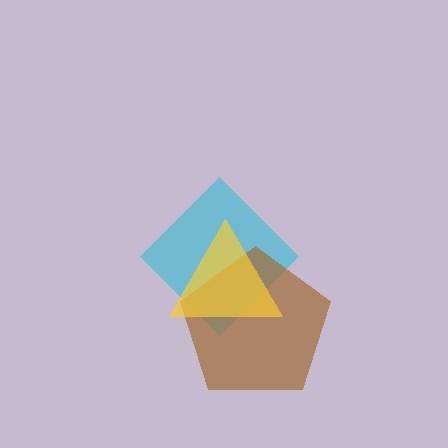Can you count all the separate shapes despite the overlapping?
Yes, there are 3 separate shapes.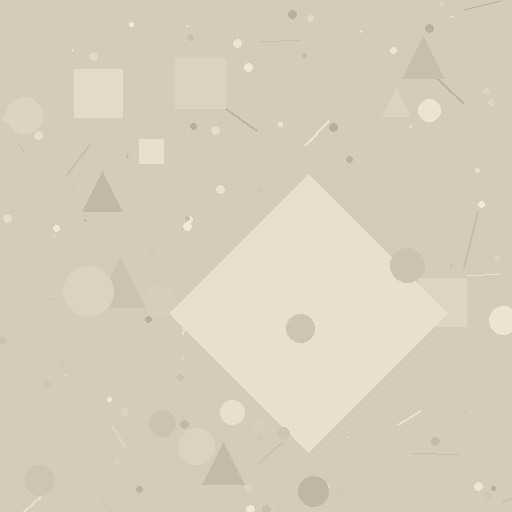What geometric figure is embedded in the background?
A diamond is embedded in the background.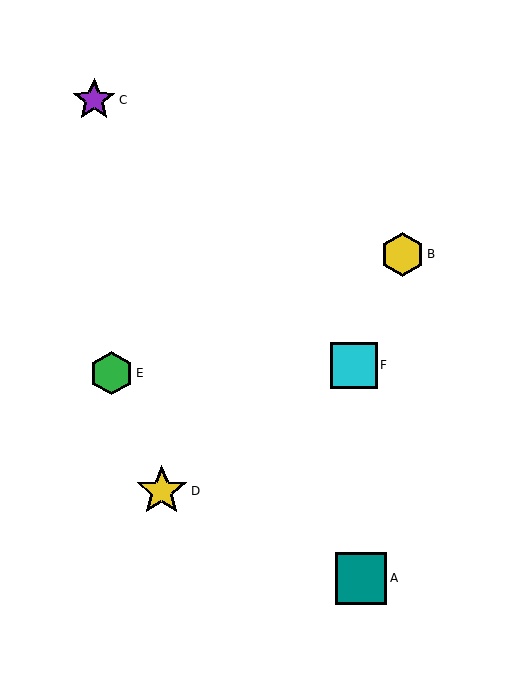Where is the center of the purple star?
The center of the purple star is at (94, 100).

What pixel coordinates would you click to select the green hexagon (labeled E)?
Click at (111, 373) to select the green hexagon E.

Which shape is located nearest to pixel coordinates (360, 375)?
The cyan square (labeled F) at (354, 365) is nearest to that location.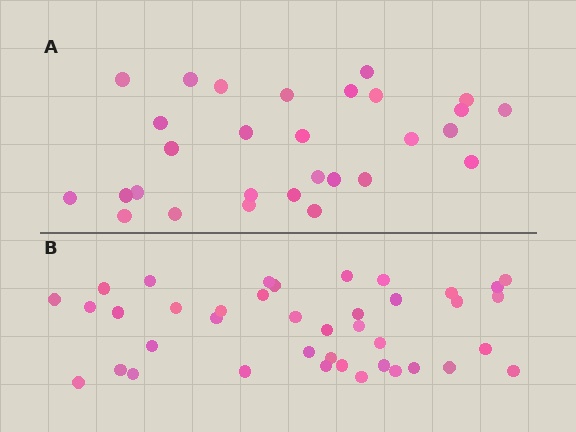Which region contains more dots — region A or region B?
Region B (the bottom region) has more dots.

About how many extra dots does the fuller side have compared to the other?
Region B has roughly 12 or so more dots than region A.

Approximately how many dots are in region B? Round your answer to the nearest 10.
About 40 dots.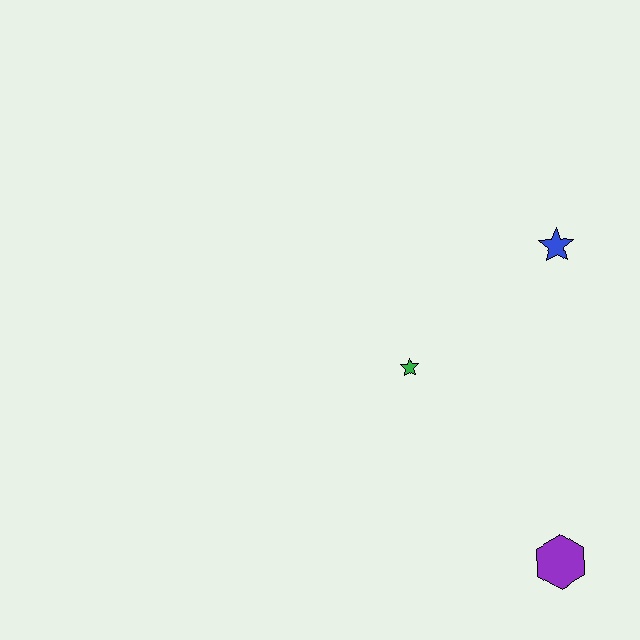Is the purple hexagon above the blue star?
No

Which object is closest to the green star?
The blue star is closest to the green star.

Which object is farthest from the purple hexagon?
The blue star is farthest from the purple hexagon.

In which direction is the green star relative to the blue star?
The green star is to the left of the blue star.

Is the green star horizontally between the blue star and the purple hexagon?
No